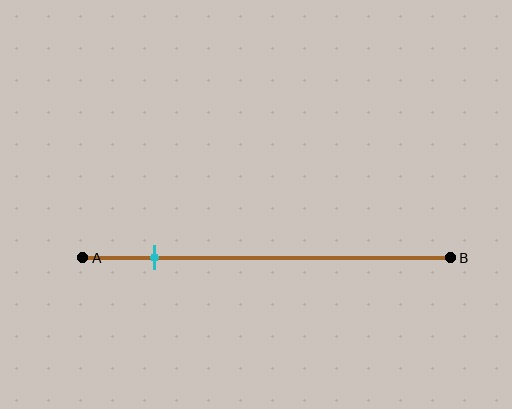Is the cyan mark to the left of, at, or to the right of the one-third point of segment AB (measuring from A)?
The cyan mark is to the left of the one-third point of segment AB.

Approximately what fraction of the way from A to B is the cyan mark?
The cyan mark is approximately 20% of the way from A to B.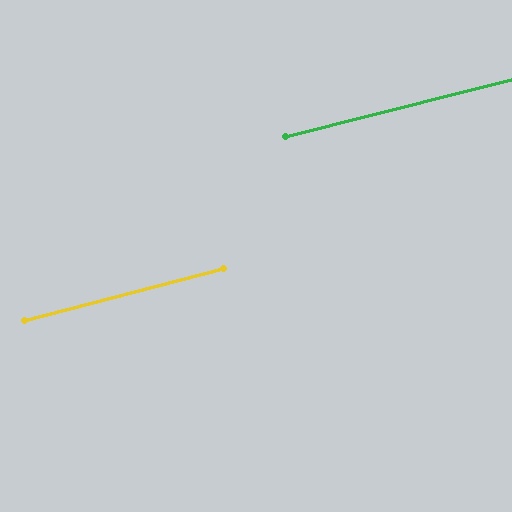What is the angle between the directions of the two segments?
Approximately 0 degrees.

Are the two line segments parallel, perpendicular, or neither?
Parallel — their directions differ by only 0.3°.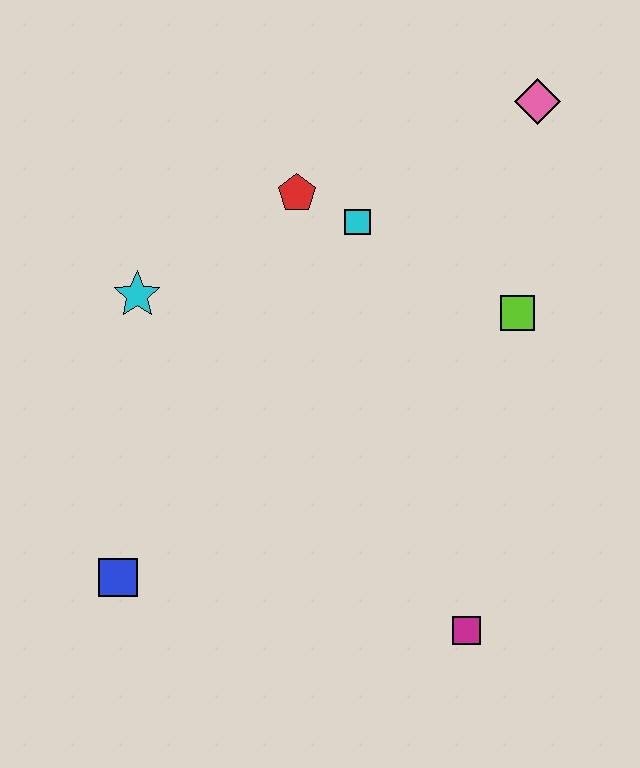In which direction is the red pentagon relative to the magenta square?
The red pentagon is above the magenta square.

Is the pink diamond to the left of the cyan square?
No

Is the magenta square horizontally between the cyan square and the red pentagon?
No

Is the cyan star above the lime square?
Yes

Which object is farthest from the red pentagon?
The magenta square is farthest from the red pentagon.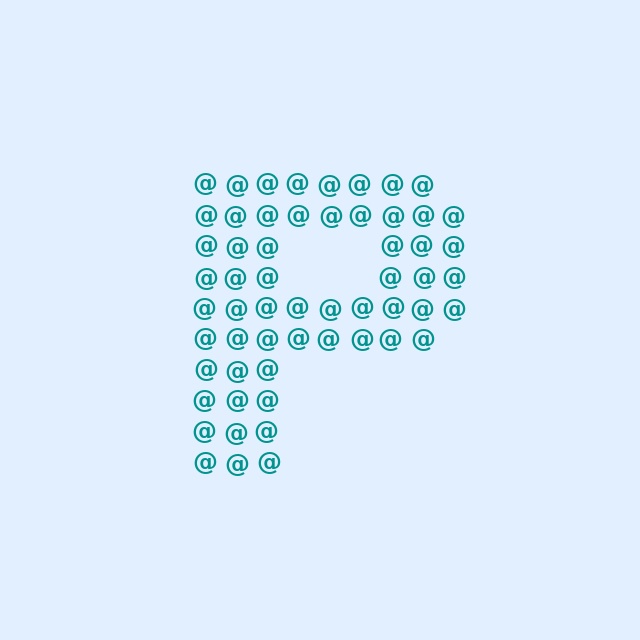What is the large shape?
The large shape is the letter P.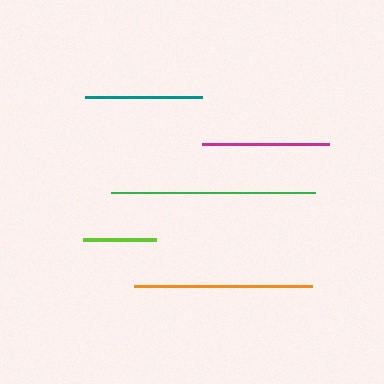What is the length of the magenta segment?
The magenta segment is approximately 127 pixels long.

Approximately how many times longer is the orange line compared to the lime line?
The orange line is approximately 2.4 times the length of the lime line.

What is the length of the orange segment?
The orange segment is approximately 178 pixels long.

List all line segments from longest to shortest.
From longest to shortest: green, orange, magenta, teal, lime.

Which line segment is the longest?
The green line is the longest at approximately 204 pixels.